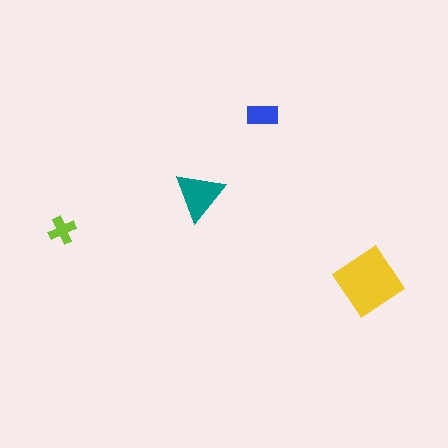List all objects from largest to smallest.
The yellow diamond, the teal triangle, the blue rectangle, the lime cross.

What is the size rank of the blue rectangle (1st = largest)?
3rd.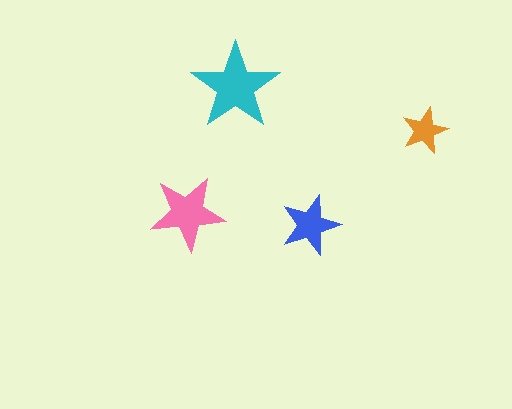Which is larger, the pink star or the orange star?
The pink one.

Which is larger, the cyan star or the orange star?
The cyan one.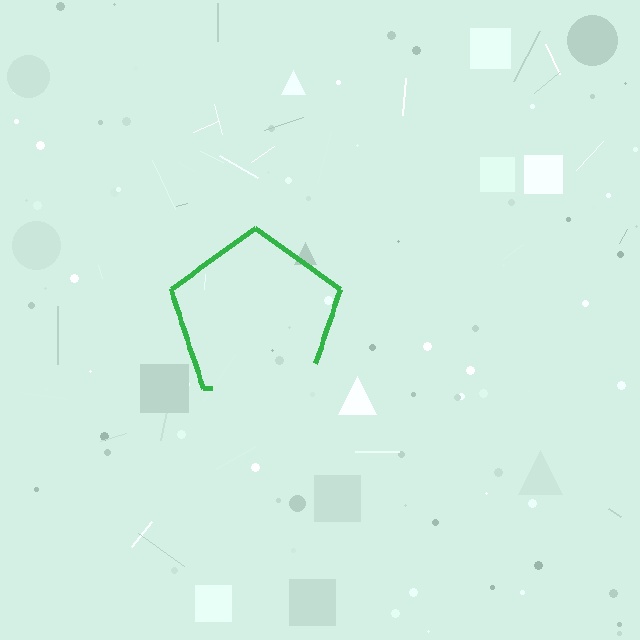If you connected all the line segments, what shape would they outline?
They would outline a pentagon.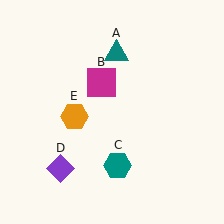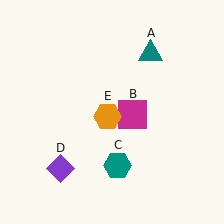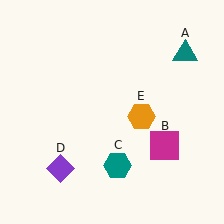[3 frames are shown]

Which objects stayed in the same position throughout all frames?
Teal hexagon (object C) and purple diamond (object D) remained stationary.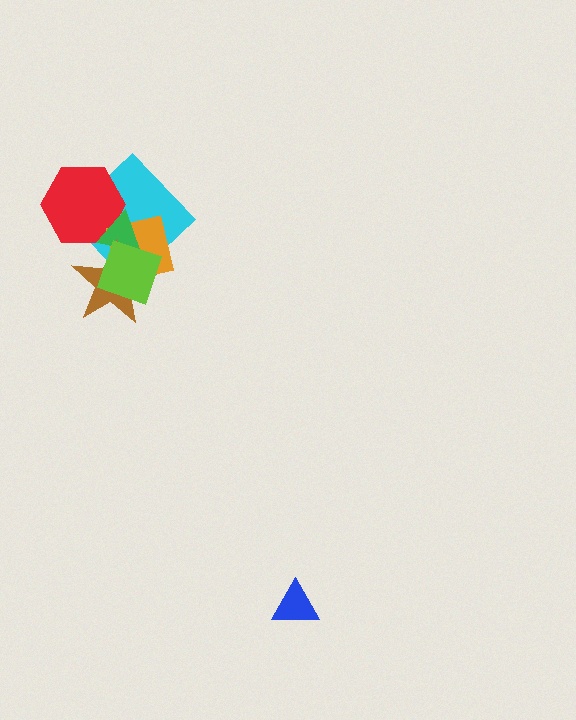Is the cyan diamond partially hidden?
Yes, it is partially covered by another shape.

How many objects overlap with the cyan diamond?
5 objects overlap with the cyan diamond.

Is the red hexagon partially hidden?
Yes, it is partially covered by another shape.